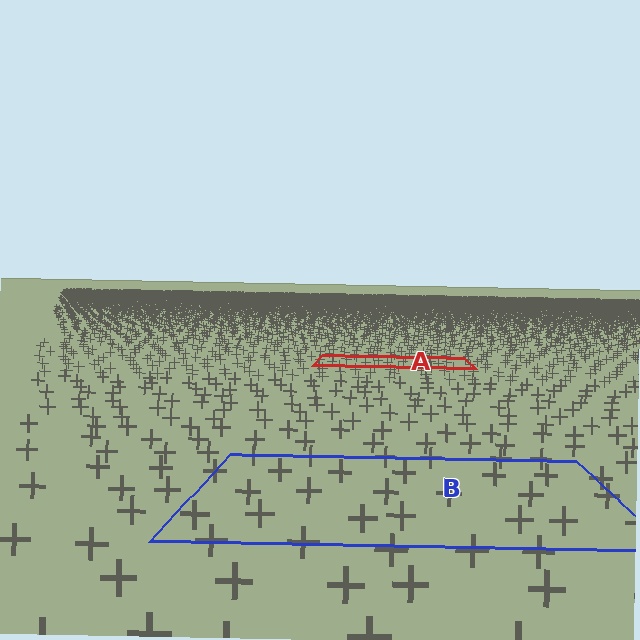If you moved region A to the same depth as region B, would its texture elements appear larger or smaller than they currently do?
They would appear larger. At a closer depth, the same texture elements are projected at a bigger on-screen size.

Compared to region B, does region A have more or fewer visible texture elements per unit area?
Region A has more texture elements per unit area — they are packed more densely because it is farther away.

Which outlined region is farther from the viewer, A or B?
Region A is farther from the viewer — the texture elements inside it appear smaller and more densely packed.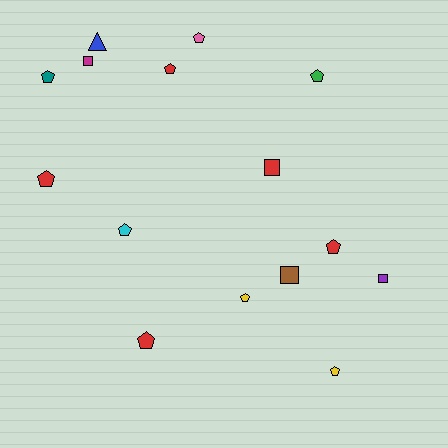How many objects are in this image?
There are 15 objects.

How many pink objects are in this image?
There is 1 pink object.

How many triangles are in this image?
There is 1 triangle.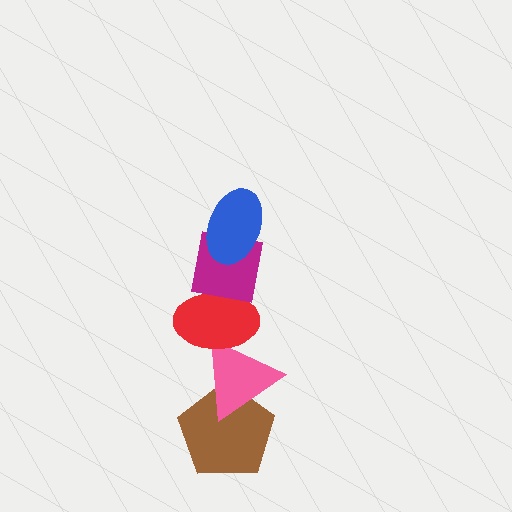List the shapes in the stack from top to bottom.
From top to bottom: the blue ellipse, the magenta square, the red ellipse, the pink triangle, the brown pentagon.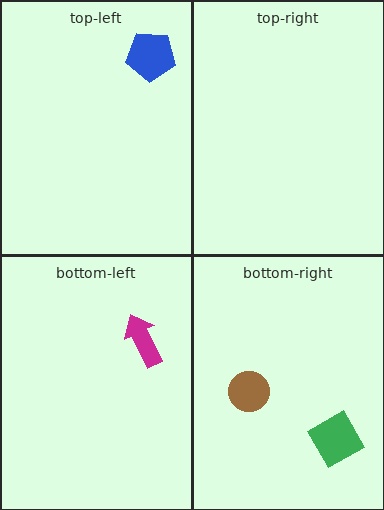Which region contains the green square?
The bottom-right region.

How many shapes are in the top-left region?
1.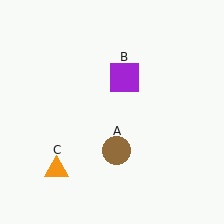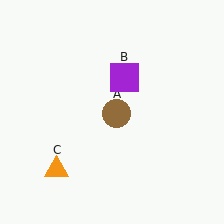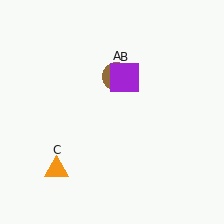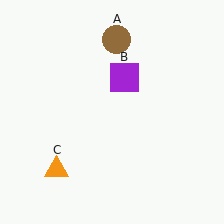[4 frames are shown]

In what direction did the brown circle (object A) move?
The brown circle (object A) moved up.